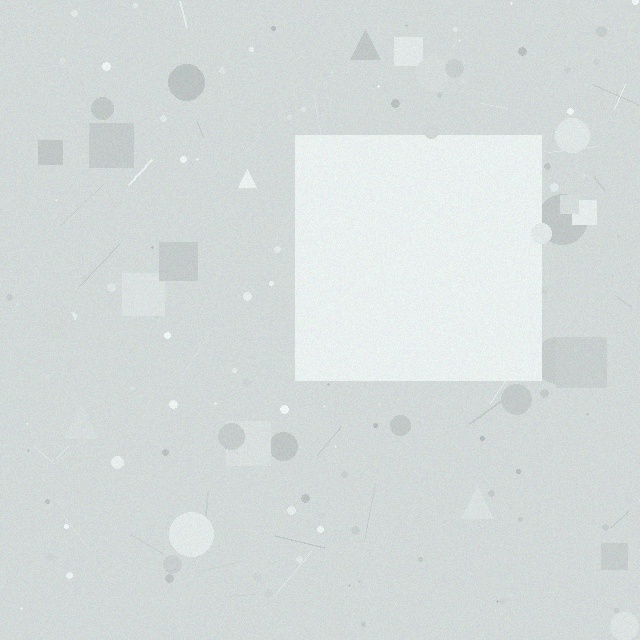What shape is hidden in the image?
A square is hidden in the image.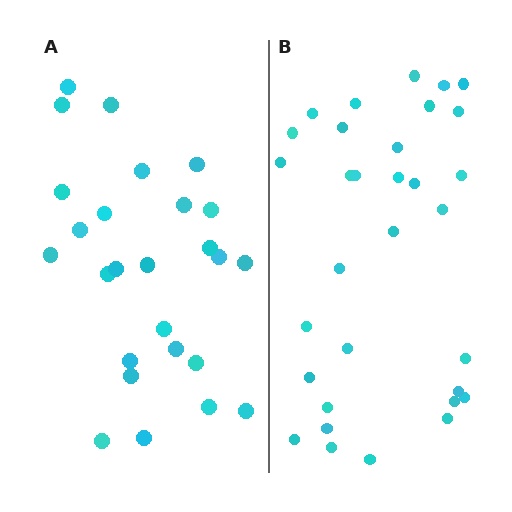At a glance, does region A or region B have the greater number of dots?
Region B (the right region) has more dots.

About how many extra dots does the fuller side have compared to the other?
Region B has about 6 more dots than region A.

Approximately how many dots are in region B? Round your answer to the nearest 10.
About 30 dots. (The exact count is 32, which rounds to 30.)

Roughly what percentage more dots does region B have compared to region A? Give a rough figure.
About 25% more.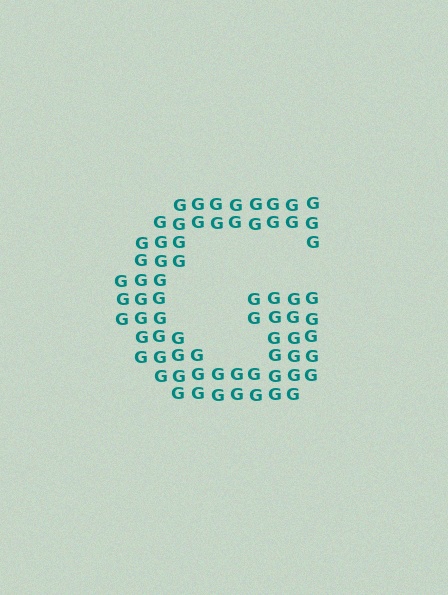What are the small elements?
The small elements are letter G's.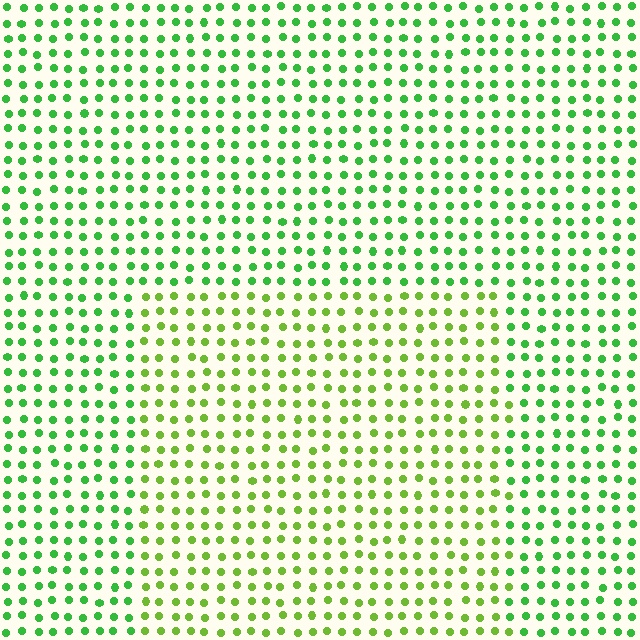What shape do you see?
I see a rectangle.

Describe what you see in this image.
The image is filled with small green elements in a uniform arrangement. A rectangle-shaped region is visible where the elements are tinted to a slightly different hue, forming a subtle color boundary.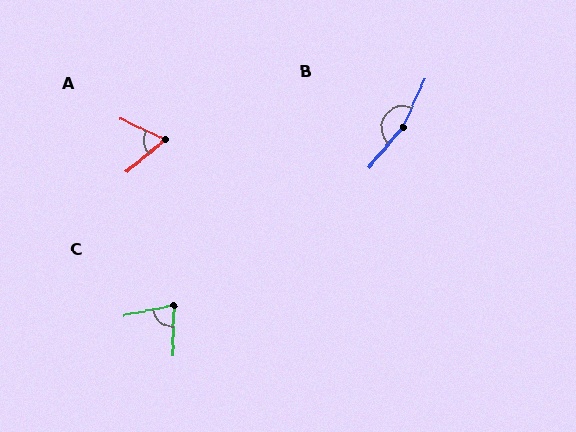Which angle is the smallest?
A, at approximately 65 degrees.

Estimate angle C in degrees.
Approximately 77 degrees.